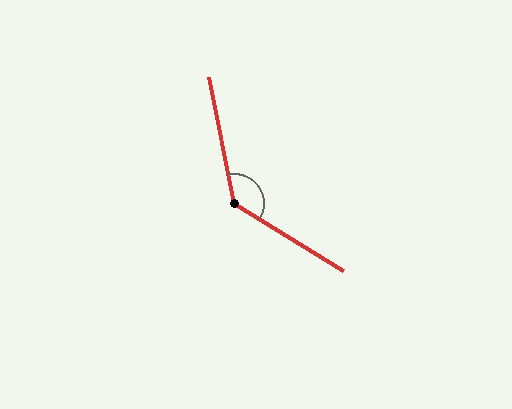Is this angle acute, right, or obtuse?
It is obtuse.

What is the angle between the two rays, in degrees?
Approximately 132 degrees.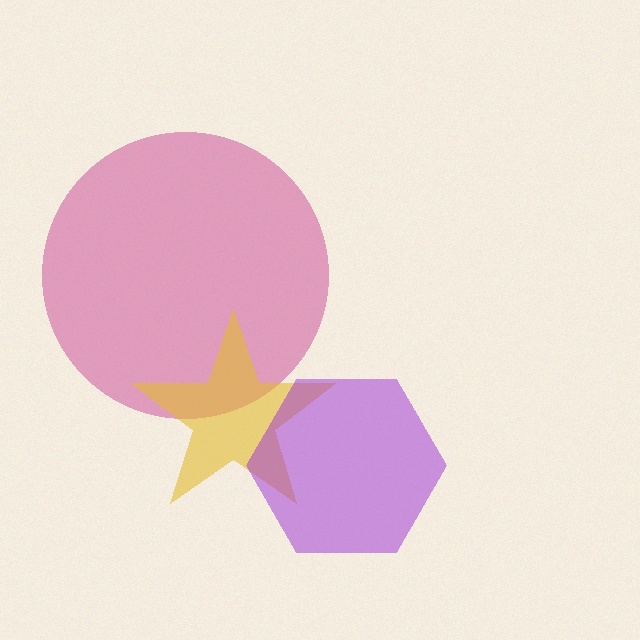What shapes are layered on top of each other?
The layered shapes are: a magenta circle, a yellow star, a purple hexagon.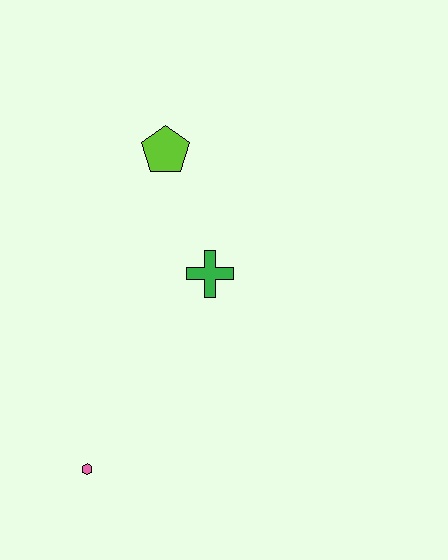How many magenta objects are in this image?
There are no magenta objects.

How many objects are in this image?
There are 3 objects.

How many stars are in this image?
There are no stars.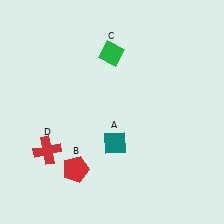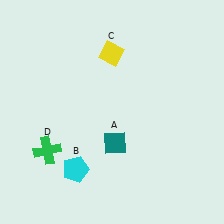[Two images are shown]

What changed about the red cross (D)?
In Image 1, D is red. In Image 2, it changed to green.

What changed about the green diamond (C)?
In Image 1, C is green. In Image 2, it changed to yellow.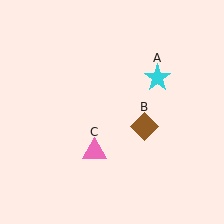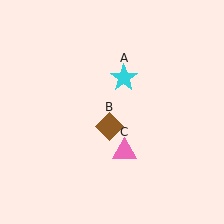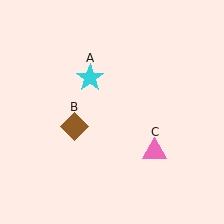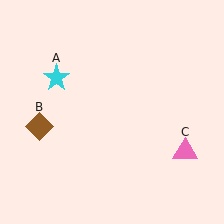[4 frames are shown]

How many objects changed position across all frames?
3 objects changed position: cyan star (object A), brown diamond (object B), pink triangle (object C).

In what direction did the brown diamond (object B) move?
The brown diamond (object B) moved left.